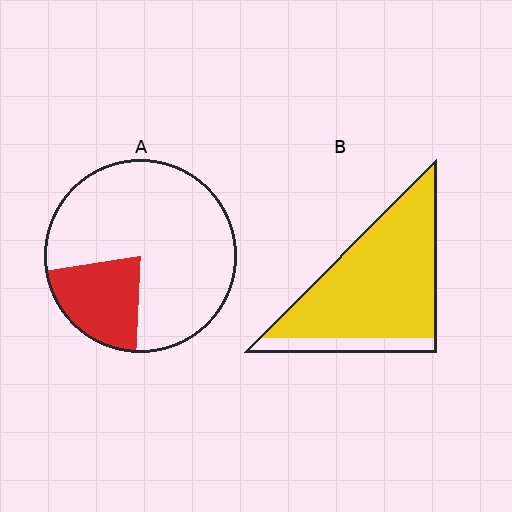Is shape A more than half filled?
No.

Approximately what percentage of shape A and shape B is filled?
A is approximately 20% and B is approximately 85%.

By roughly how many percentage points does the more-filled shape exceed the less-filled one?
By roughly 65 percentage points (B over A).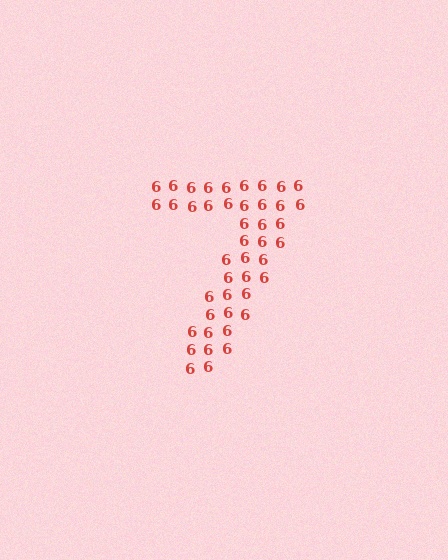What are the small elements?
The small elements are digit 6's.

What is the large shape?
The large shape is the digit 7.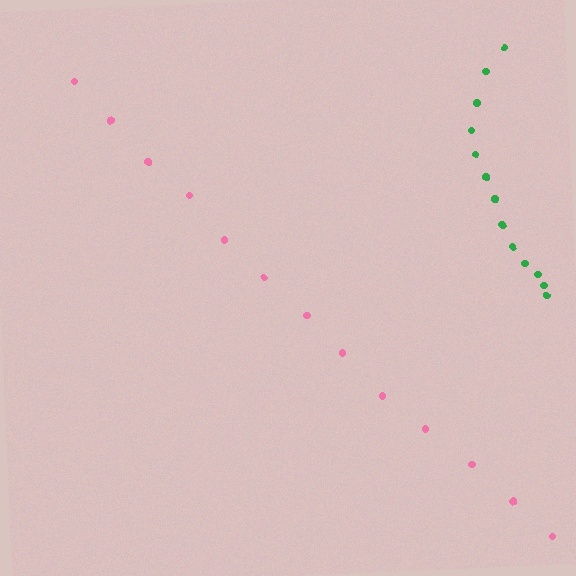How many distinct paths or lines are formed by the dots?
There are 2 distinct paths.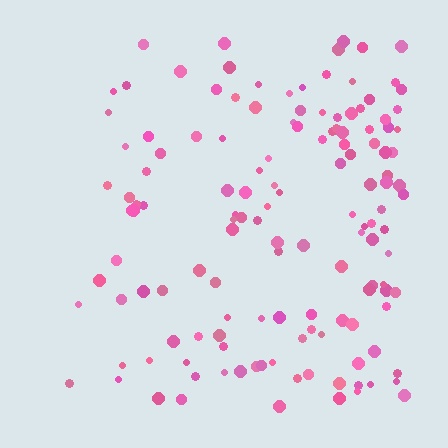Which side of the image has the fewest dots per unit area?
The left.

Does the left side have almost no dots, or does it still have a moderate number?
Still a moderate number, just noticeably fewer than the right.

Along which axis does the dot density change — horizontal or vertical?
Horizontal.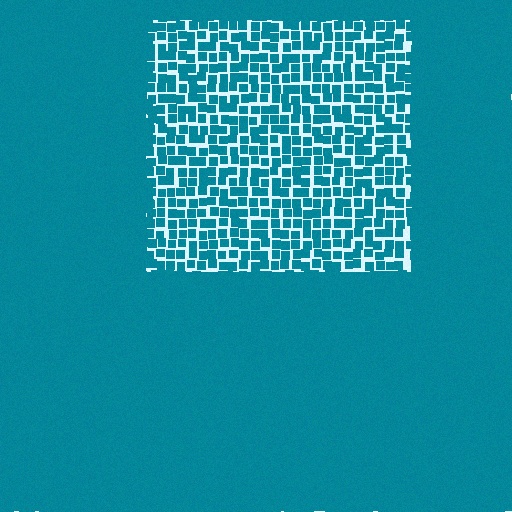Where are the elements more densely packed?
The elements are more densely packed outside the rectangle boundary.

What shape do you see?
I see a rectangle.